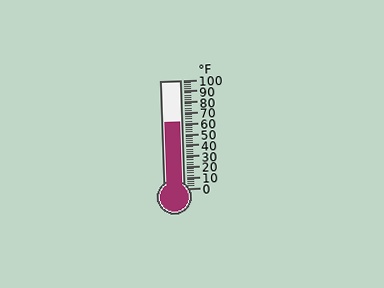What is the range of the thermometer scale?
The thermometer scale ranges from 0°F to 100°F.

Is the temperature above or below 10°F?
The temperature is above 10°F.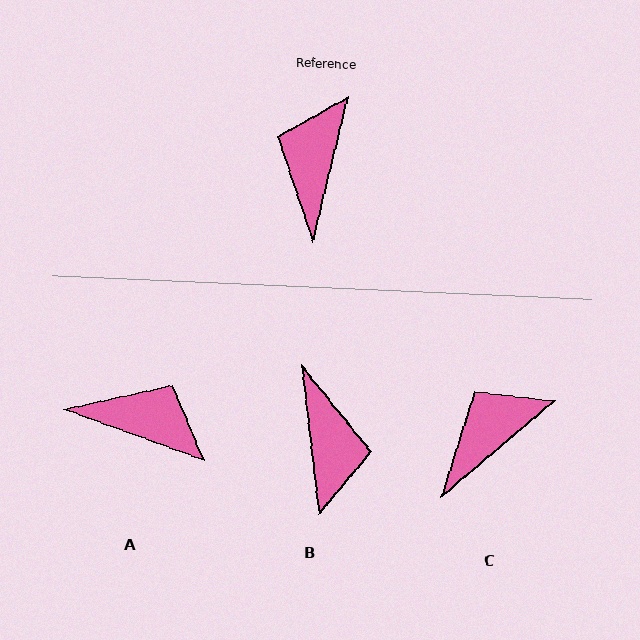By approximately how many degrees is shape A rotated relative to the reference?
Approximately 96 degrees clockwise.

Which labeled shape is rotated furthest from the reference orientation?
B, about 160 degrees away.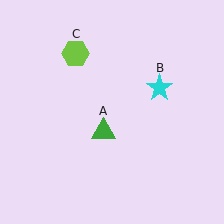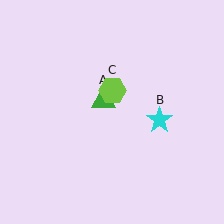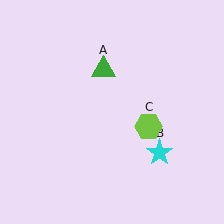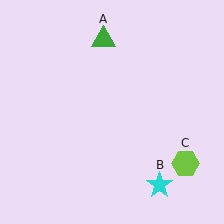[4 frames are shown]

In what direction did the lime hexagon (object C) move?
The lime hexagon (object C) moved down and to the right.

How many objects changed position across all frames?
3 objects changed position: green triangle (object A), cyan star (object B), lime hexagon (object C).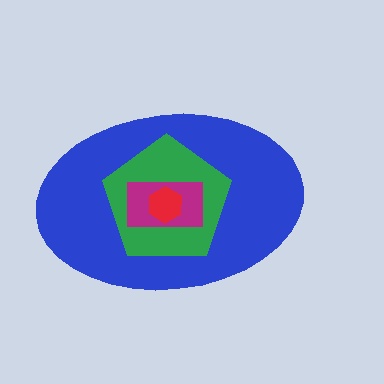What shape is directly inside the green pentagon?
The magenta rectangle.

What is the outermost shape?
The blue ellipse.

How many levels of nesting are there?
4.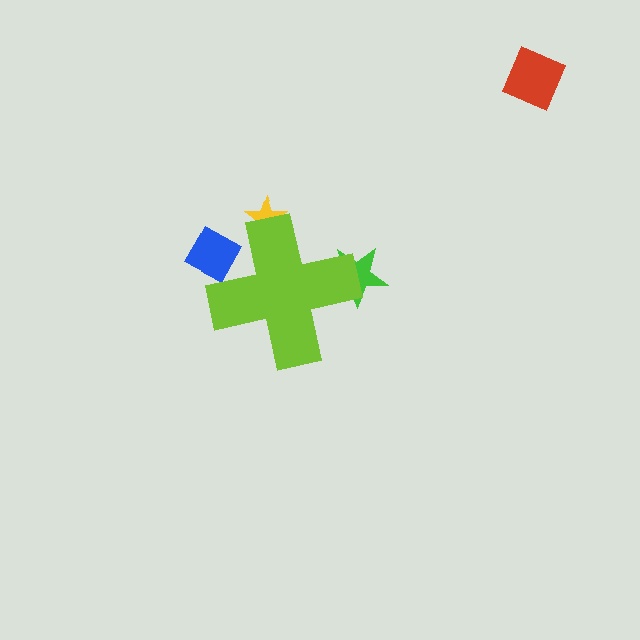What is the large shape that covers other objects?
A lime cross.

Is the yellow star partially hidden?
Yes, the yellow star is partially hidden behind the lime cross.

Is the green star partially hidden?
Yes, the green star is partially hidden behind the lime cross.